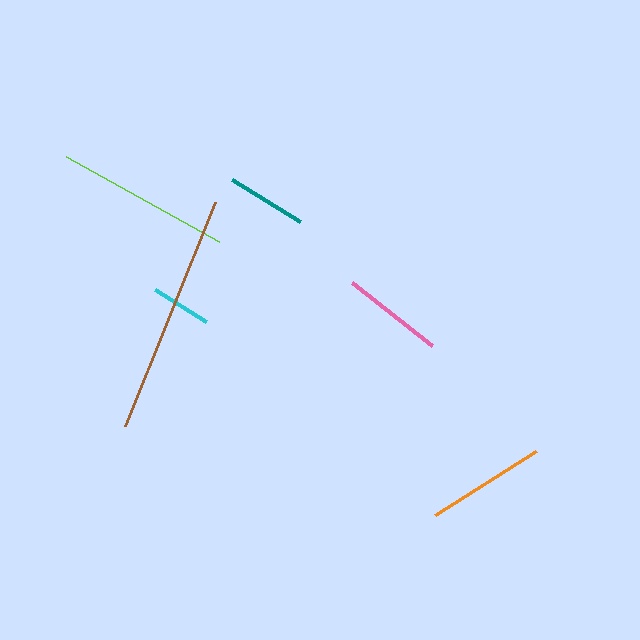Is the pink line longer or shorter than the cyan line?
The pink line is longer than the cyan line.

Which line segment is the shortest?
The cyan line is the shortest at approximately 60 pixels.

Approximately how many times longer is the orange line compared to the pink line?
The orange line is approximately 1.2 times the length of the pink line.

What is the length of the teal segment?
The teal segment is approximately 80 pixels long.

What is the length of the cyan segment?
The cyan segment is approximately 60 pixels long.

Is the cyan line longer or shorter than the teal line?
The teal line is longer than the cyan line.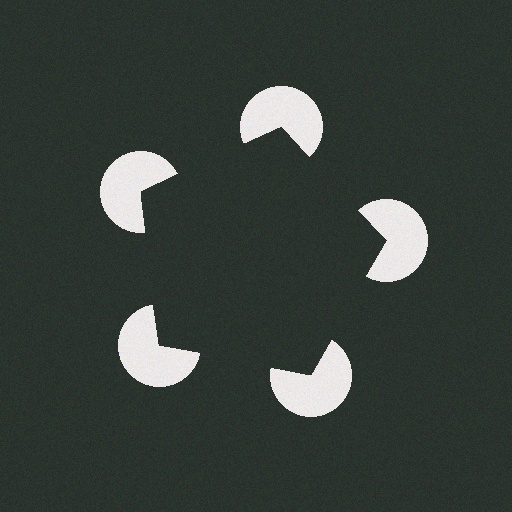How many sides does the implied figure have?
5 sides.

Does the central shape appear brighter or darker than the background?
It typically appears slightly darker than the background, even though no actual brightness change is drawn.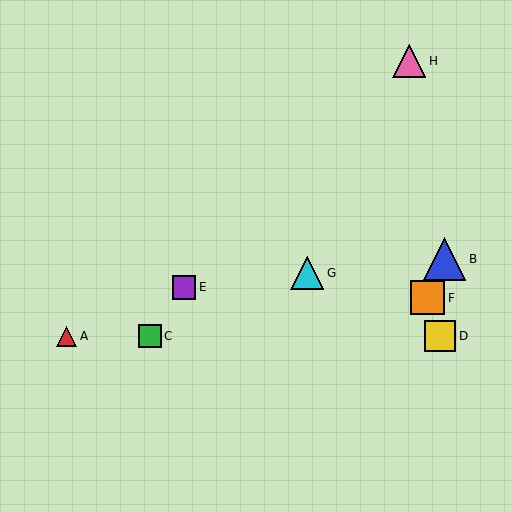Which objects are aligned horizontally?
Objects A, C, D are aligned horizontally.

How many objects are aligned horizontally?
3 objects (A, C, D) are aligned horizontally.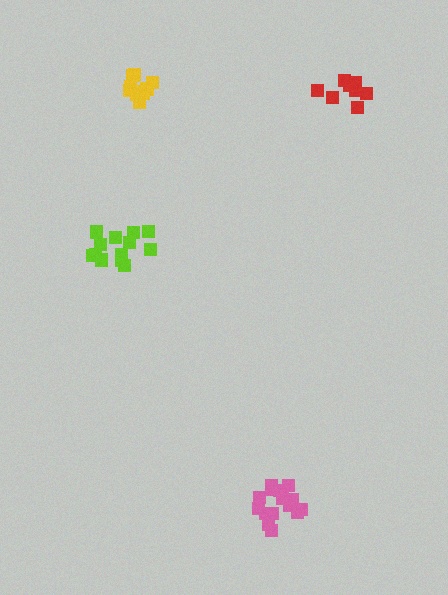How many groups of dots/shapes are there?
There are 4 groups.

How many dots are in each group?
Group 1: 15 dots, Group 2: 13 dots, Group 3: 11 dots, Group 4: 9 dots (48 total).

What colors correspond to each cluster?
The clusters are colored: pink, lime, yellow, red.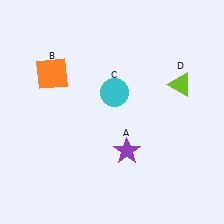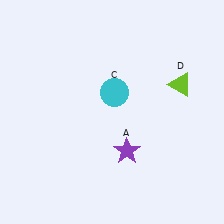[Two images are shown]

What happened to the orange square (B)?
The orange square (B) was removed in Image 2. It was in the top-left area of Image 1.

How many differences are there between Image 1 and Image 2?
There is 1 difference between the two images.